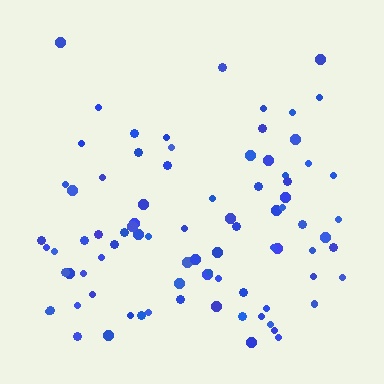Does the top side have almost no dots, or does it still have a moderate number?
Still a moderate number, just noticeably fewer than the bottom.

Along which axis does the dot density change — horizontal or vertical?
Vertical.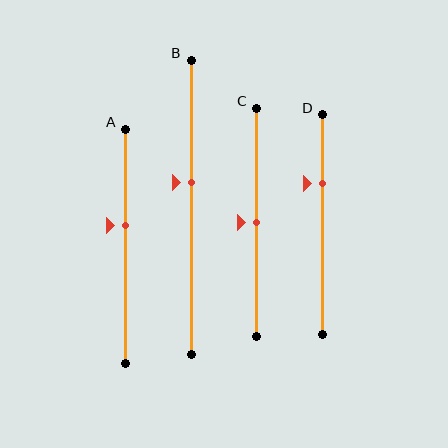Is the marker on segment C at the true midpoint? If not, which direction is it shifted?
Yes, the marker on segment C is at the true midpoint.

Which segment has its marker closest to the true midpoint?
Segment C has its marker closest to the true midpoint.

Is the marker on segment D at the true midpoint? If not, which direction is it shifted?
No, the marker on segment D is shifted upward by about 19% of the segment length.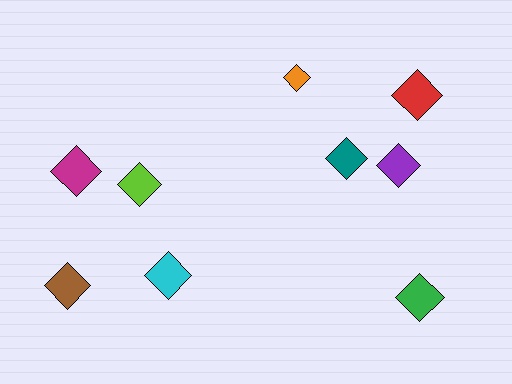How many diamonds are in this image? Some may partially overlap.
There are 9 diamonds.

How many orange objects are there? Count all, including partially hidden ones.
There is 1 orange object.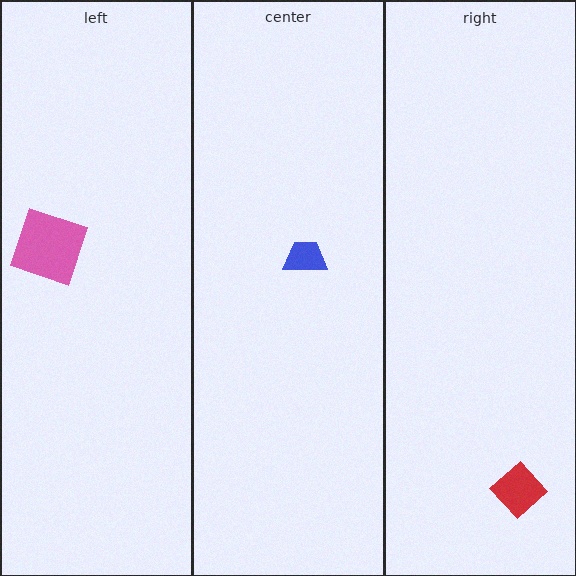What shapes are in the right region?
The red diamond.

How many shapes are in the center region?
1.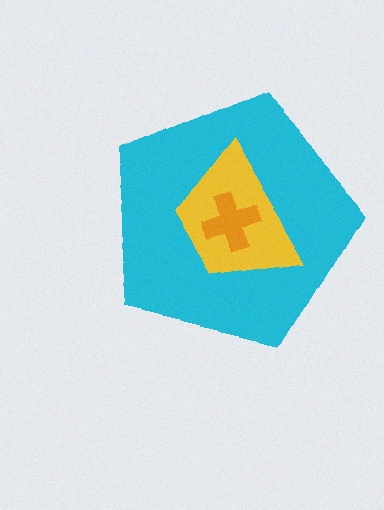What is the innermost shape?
The orange cross.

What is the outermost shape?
The cyan pentagon.